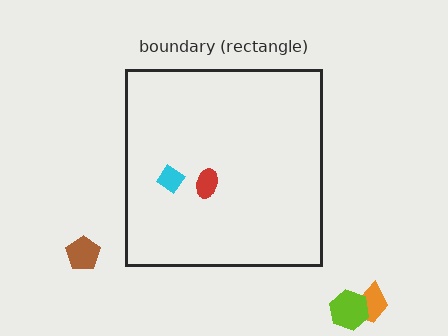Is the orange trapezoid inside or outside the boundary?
Outside.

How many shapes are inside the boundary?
2 inside, 3 outside.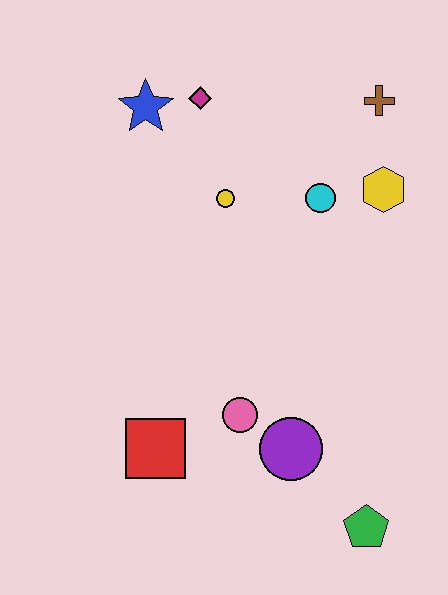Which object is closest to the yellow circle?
The cyan circle is closest to the yellow circle.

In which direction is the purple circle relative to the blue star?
The purple circle is below the blue star.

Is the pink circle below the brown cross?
Yes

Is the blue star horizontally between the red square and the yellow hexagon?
No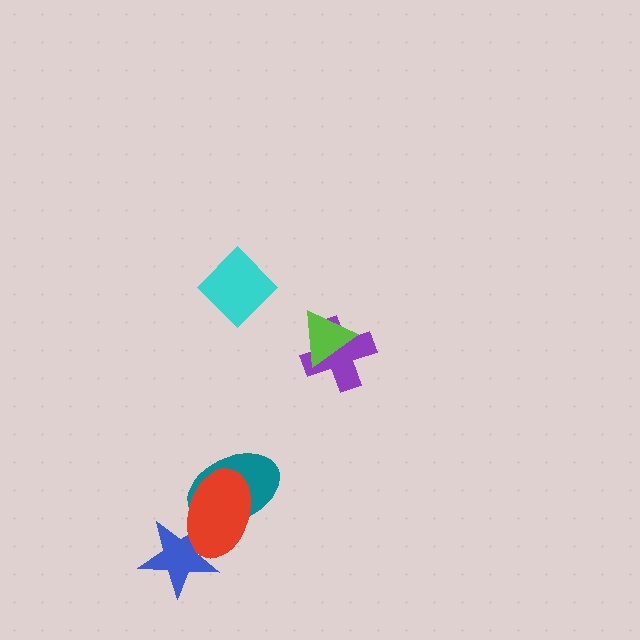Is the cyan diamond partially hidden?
No, no other shape covers it.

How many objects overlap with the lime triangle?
1 object overlaps with the lime triangle.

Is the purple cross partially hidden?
Yes, it is partially covered by another shape.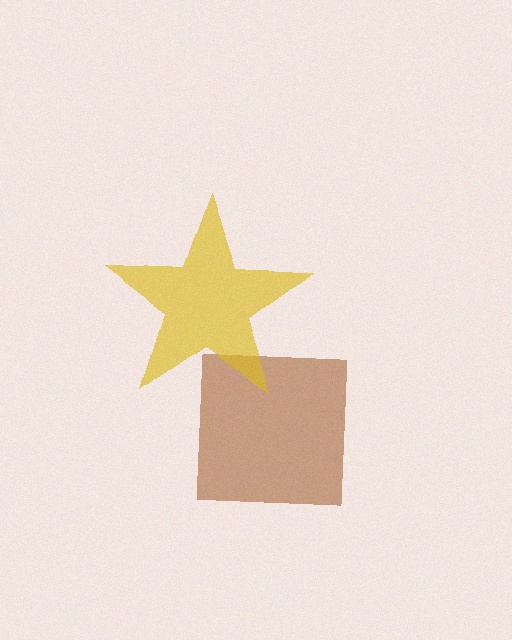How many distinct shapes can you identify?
There are 2 distinct shapes: a brown square, a yellow star.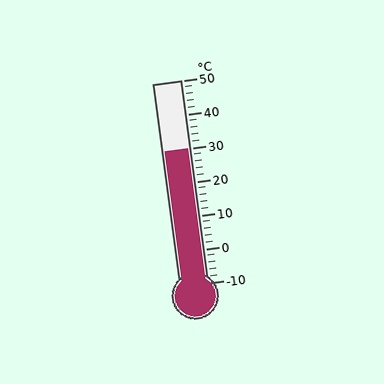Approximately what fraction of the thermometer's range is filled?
The thermometer is filled to approximately 65% of its range.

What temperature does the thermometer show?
The thermometer shows approximately 30°C.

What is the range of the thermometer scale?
The thermometer scale ranges from -10°C to 50°C.